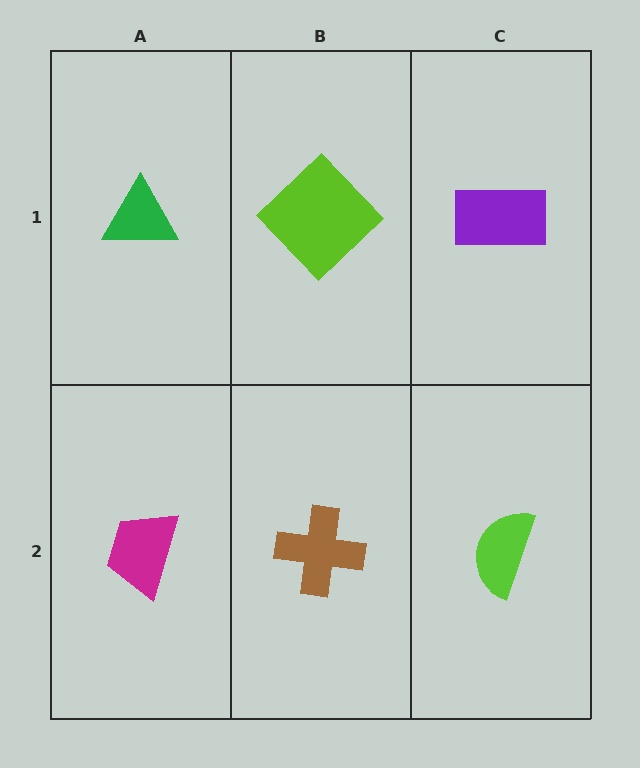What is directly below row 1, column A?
A magenta trapezoid.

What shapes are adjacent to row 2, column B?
A lime diamond (row 1, column B), a magenta trapezoid (row 2, column A), a lime semicircle (row 2, column C).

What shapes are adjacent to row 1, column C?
A lime semicircle (row 2, column C), a lime diamond (row 1, column B).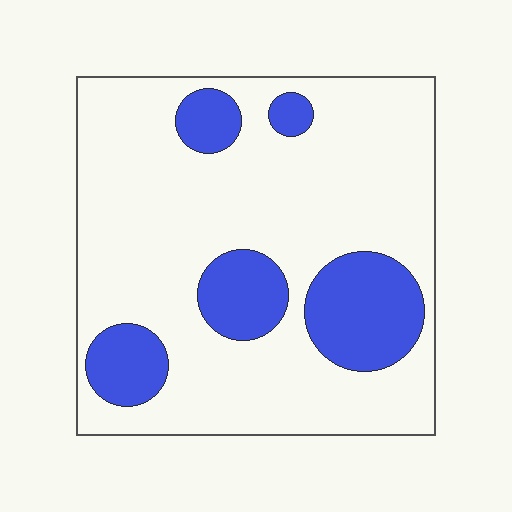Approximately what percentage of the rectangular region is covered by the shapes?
Approximately 20%.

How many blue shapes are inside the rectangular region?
5.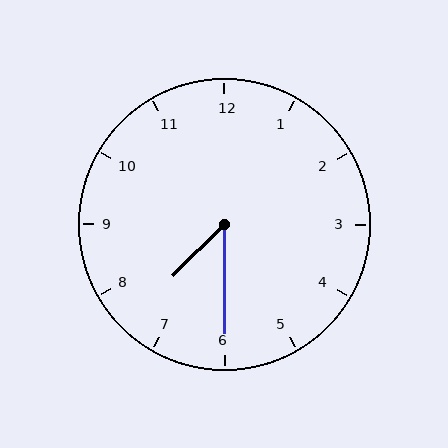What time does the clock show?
7:30.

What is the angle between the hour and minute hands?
Approximately 45 degrees.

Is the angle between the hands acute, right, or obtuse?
It is acute.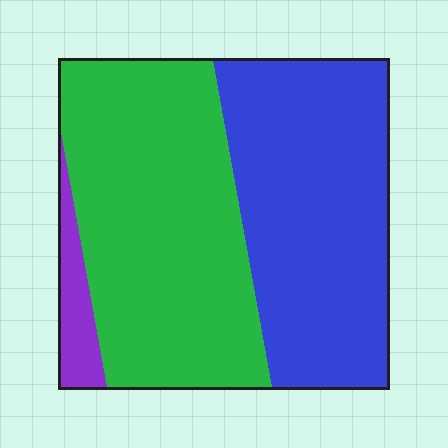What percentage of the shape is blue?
Blue covers 44% of the shape.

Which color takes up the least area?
Purple, at roughly 5%.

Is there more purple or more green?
Green.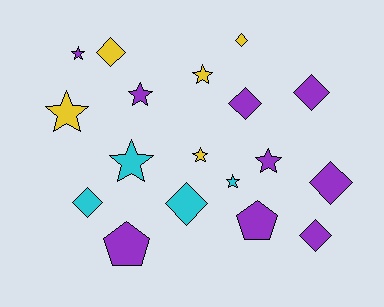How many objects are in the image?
There are 18 objects.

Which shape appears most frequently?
Star, with 8 objects.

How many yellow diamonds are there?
There are 2 yellow diamonds.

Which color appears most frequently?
Purple, with 9 objects.